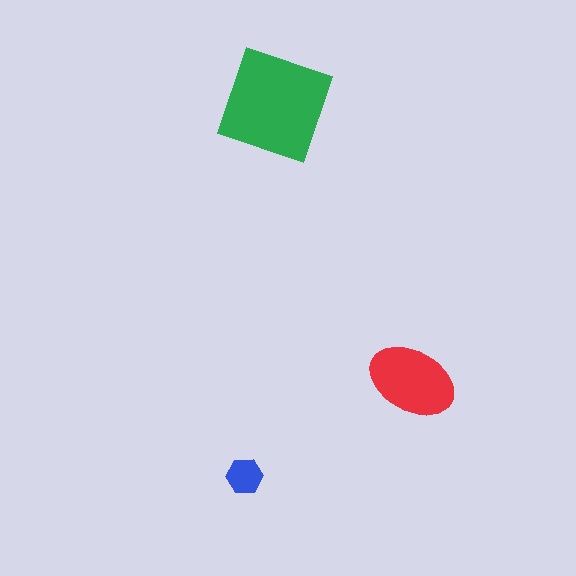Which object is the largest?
The green square.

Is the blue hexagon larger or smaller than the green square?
Smaller.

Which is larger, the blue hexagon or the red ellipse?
The red ellipse.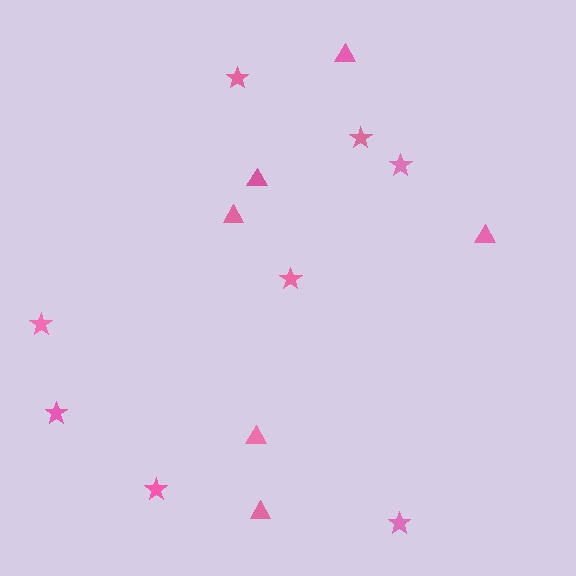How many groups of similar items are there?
There are 2 groups: one group of triangles (6) and one group of stars (8).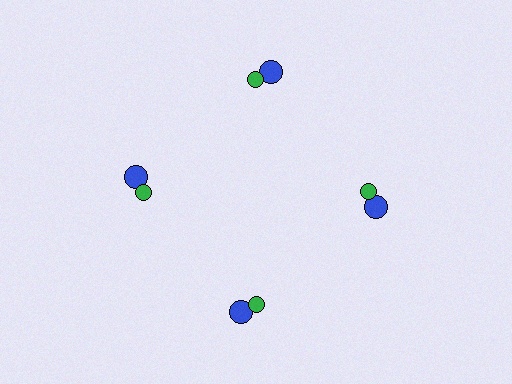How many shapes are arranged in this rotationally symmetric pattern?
There are 8 shapes, arranged in 4 groups of 2.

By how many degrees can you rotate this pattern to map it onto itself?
The pattern maps onto itself every 90 degrees of rotation.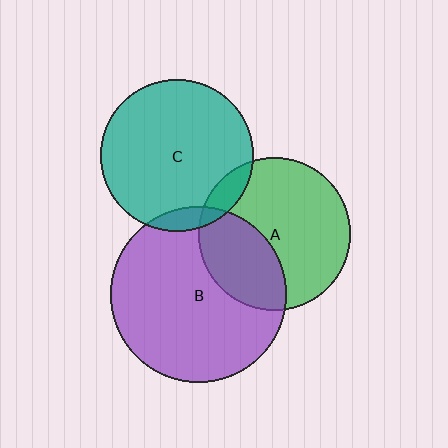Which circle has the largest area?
Circle B (purple).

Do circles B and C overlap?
Yes.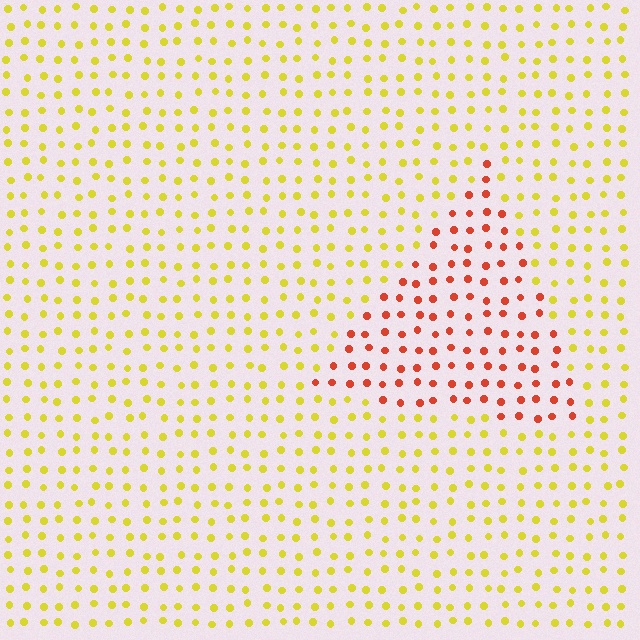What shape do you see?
I see a triangle.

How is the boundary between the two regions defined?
The boundary is defined purely by a slight shift in hue (about 53 degrees). Spacing, size, and orientation are identical on both sides.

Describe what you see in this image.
The image is filled with small yellow elements in a uniform arrangement. A triangle-shaped region is visible where the elements are tinted to a slightly different hue, forming a subtle color boundary.